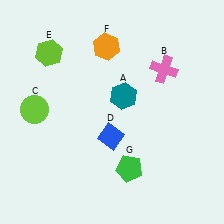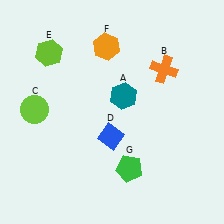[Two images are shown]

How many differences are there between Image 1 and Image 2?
There is 1 difference between the two images.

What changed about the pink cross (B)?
In Image 1, B is pink. In Image 2, it changed to orange.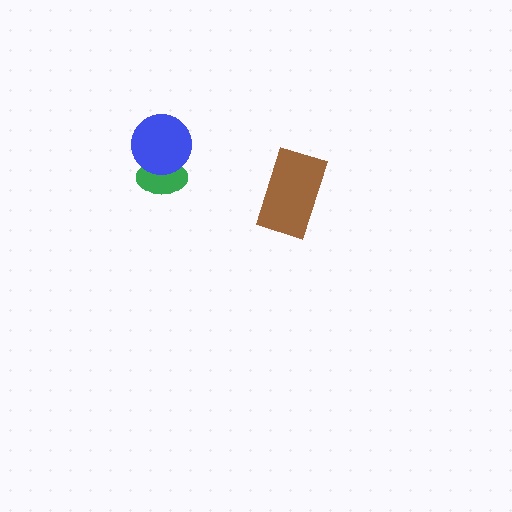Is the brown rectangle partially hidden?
No, no other shape covers it.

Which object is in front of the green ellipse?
The blue circle is in front of the green ellipse.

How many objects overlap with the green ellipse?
1 object overlaps with the green ellipse.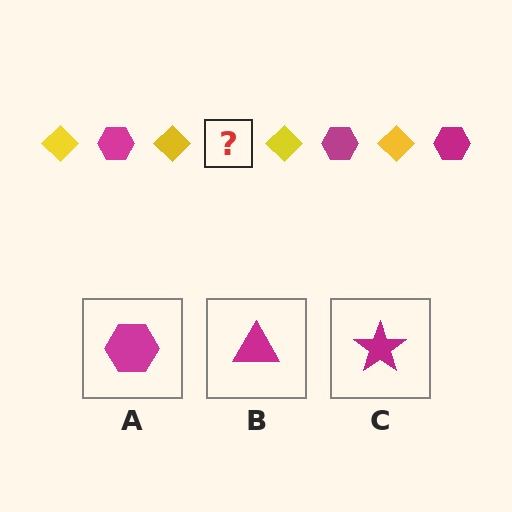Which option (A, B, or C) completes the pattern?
A.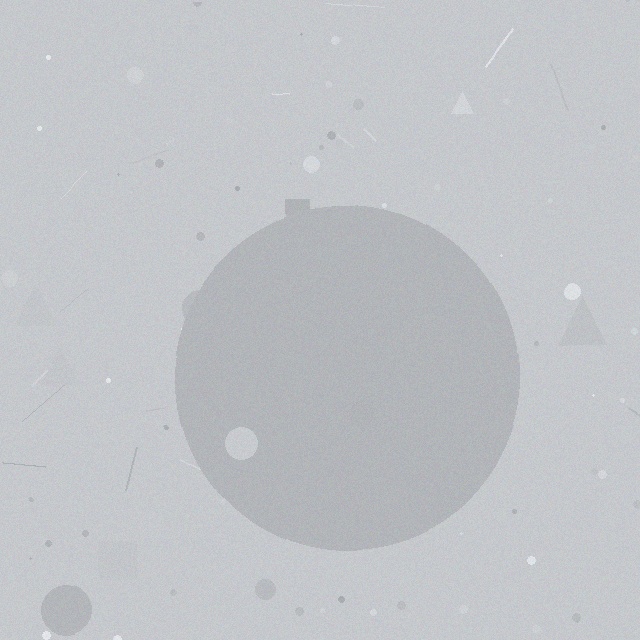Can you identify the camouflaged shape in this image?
The camouflaged shape is a circle.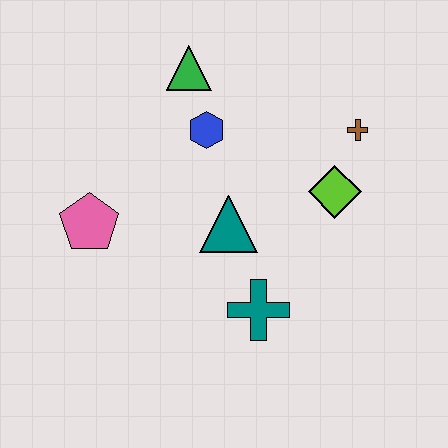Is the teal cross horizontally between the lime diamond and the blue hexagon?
Yes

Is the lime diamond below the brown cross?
Yes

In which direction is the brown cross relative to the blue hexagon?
The brown cross is to the right of the blue hexagon.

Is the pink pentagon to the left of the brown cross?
Yes